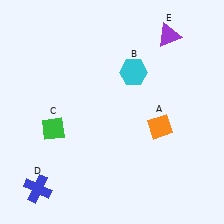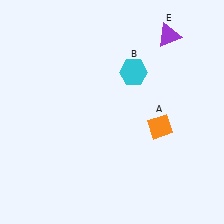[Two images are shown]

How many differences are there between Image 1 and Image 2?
There are 2 differences between the two images.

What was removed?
The blue cross (D), the green diamond (C) were removed in Image 2.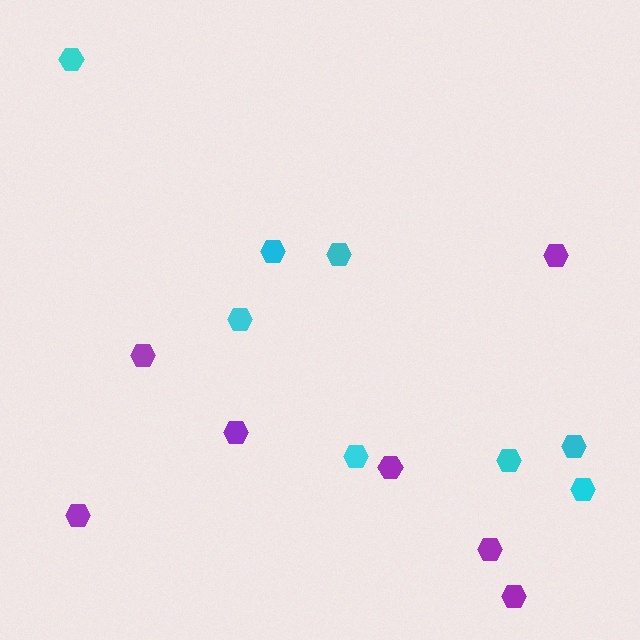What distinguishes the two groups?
There are 2 groups: one group of purple hexagons (7) and one group of cyan hexagons (8).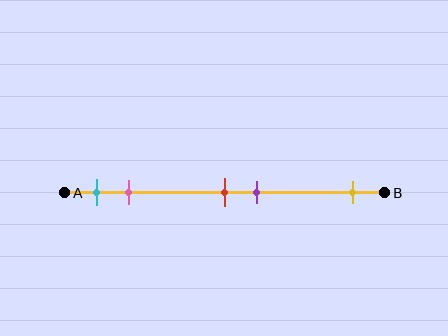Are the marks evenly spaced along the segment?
No, the marks are not evenly spaced.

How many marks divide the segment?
There are 5 marks dividing the segment.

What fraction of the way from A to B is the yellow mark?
The yellow mark is approximately 90% (0.9) of the way from A to B.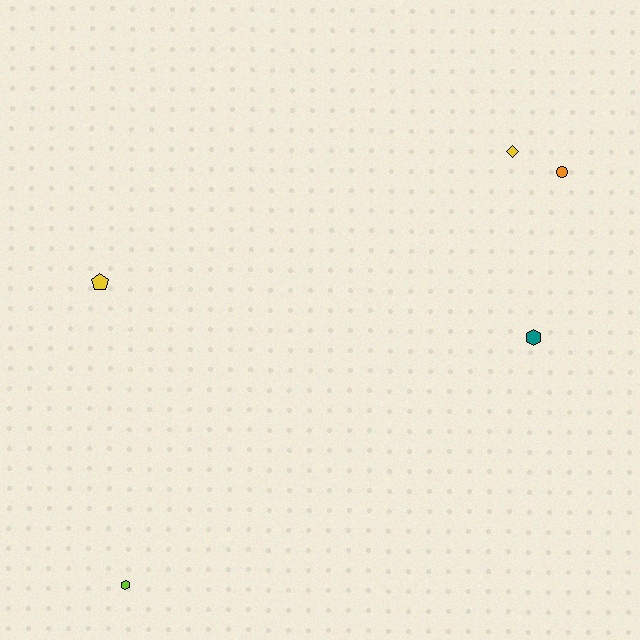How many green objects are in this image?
There are no green objects.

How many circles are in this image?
There is 1 circle.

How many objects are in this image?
There are 5 objects.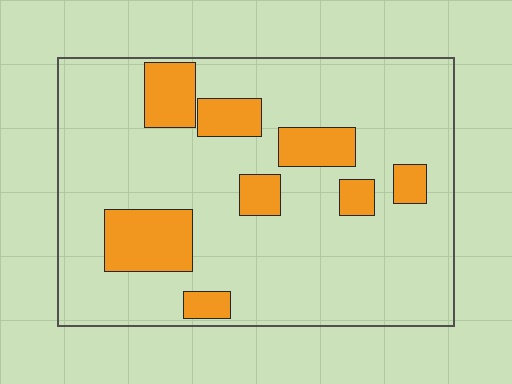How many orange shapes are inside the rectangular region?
8.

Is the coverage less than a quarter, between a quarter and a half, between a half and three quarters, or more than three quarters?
Less than a quarter.